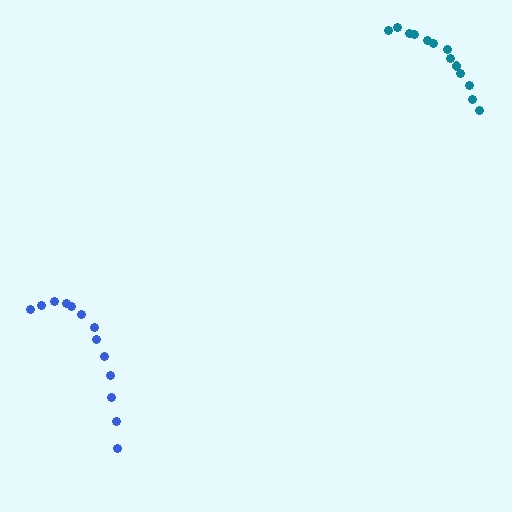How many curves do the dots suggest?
There are 2 distinct paths.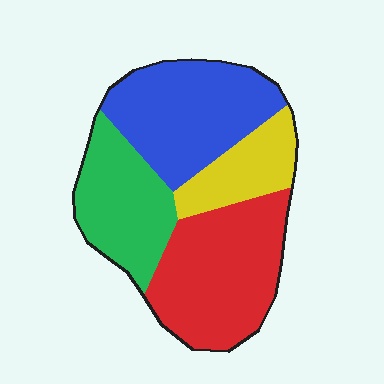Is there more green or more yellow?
Green.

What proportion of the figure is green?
Green covers about 25% of the figure.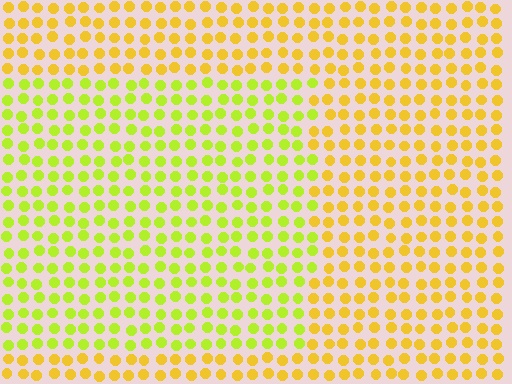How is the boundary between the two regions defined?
The boundary is defined purely by a slight shift in hue (about 33 degrees). Spacing, size, and orientation are identical on both sides.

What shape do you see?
I see a rectangle.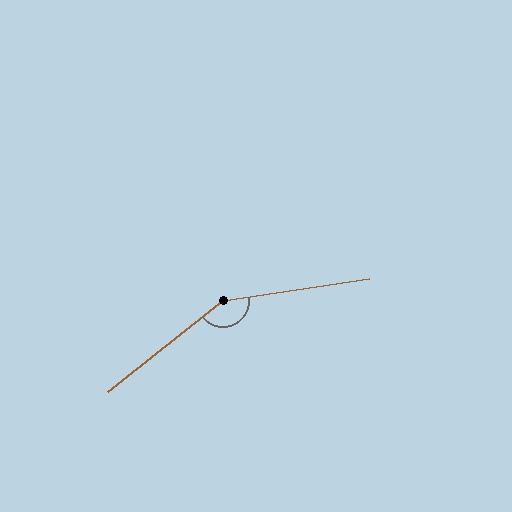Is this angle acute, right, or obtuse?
It is obtuse.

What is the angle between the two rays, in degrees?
Approximately 150 degrees.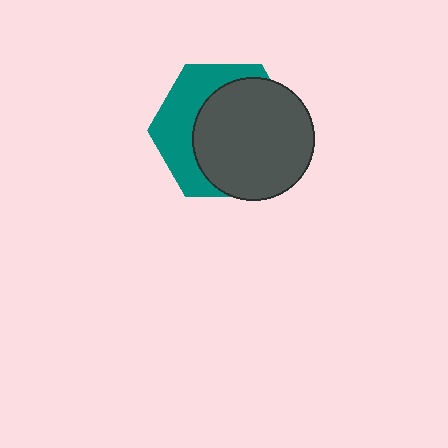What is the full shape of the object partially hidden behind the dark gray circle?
The partially hidden object is a teal hexagon.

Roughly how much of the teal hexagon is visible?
A small part of it is visible (roughly 39%).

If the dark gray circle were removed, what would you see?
You would see the complete teal hexagon.